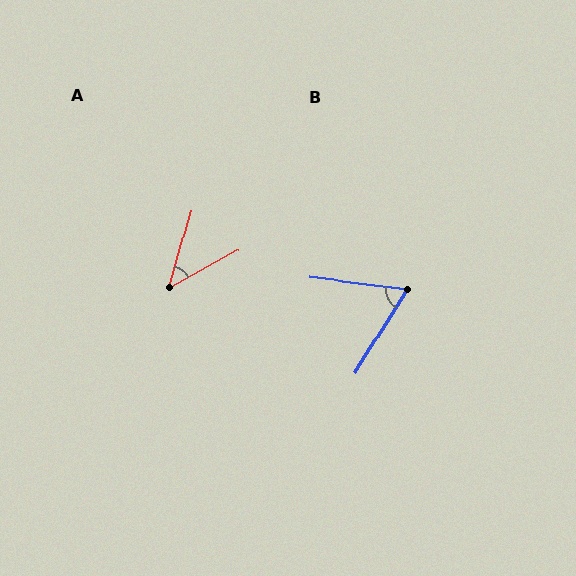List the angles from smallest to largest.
A (46°), B (65°).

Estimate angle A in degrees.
Approximately 46 degrees.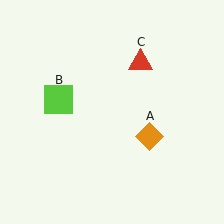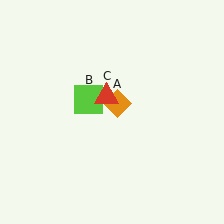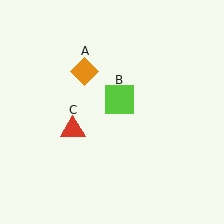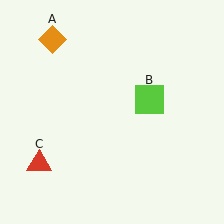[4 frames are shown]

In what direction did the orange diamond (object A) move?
The orange diamond (object A) moved up and to the left.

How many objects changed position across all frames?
3 objects changed position: orange diamond (object A), lime square (object B), red triangle (object C).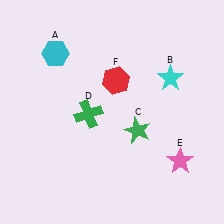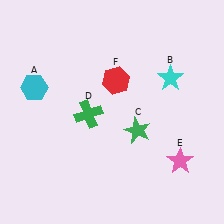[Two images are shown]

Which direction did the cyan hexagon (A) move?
The cyan hexagon (A) moved down.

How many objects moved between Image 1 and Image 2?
1 object moved between the two images.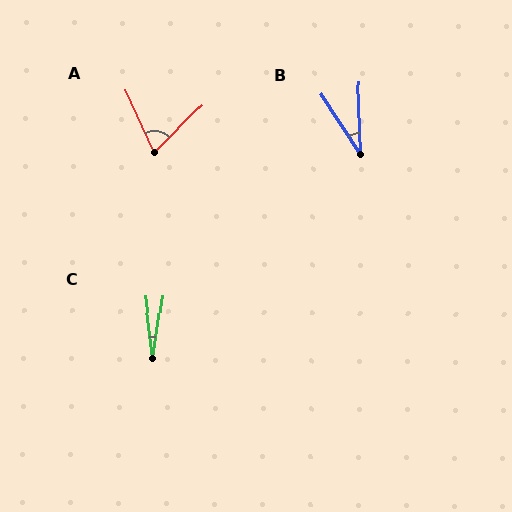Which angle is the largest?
A, at approximately 69 degrees.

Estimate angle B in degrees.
Approximately 31 degrees.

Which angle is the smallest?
C, at approximately 16 degrees.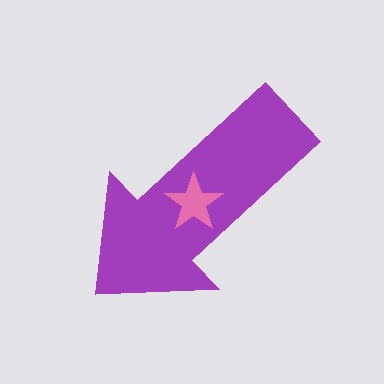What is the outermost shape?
The purple arrow.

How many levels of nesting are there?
2.